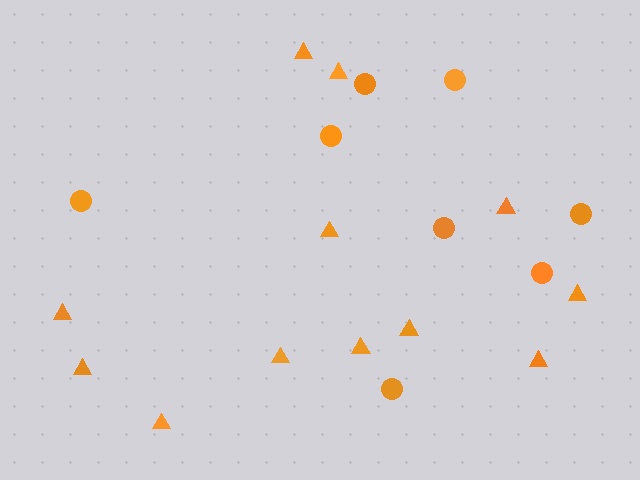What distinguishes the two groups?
There are 2 groups: one group of triangles (12) and one group of circles (8).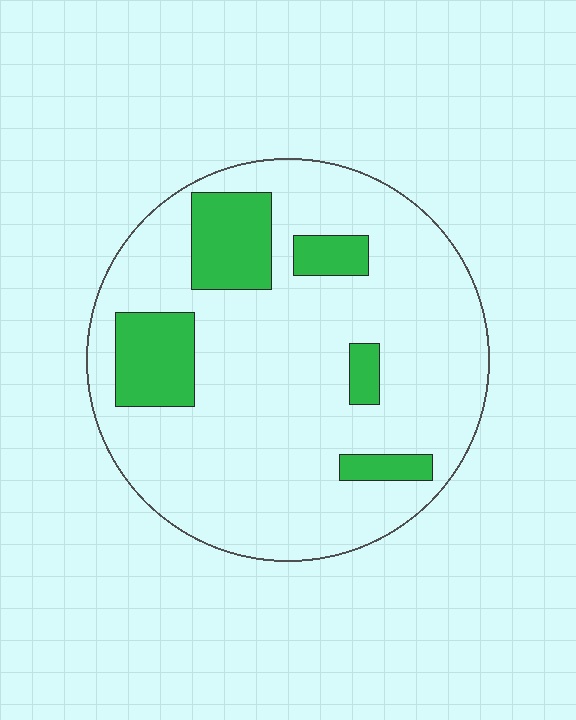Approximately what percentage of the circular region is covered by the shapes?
Approximately 20%.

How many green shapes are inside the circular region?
5.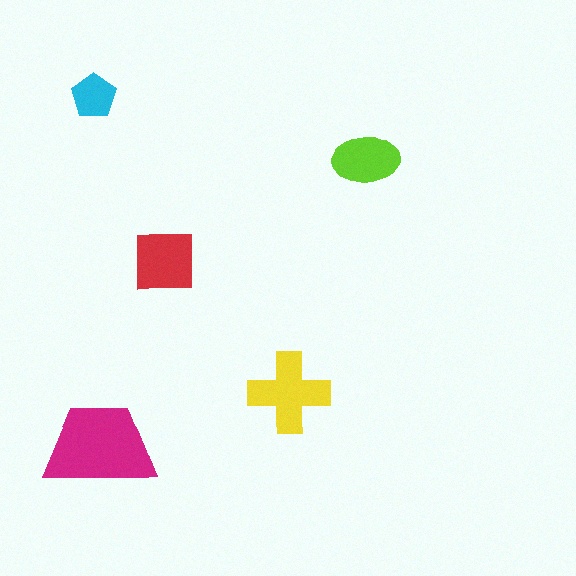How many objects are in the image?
There are 5 objects in the image.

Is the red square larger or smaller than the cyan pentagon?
Larger.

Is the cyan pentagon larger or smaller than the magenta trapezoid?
Smaller.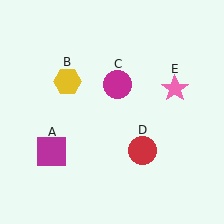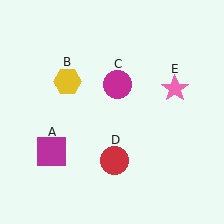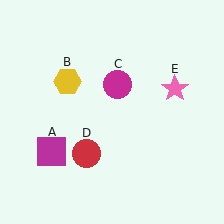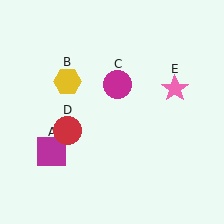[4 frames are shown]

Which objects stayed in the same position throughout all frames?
Magenta square (object A) and yellow hexagon (object B) and magenta circle (object C) and pink star (object E) remained stationary.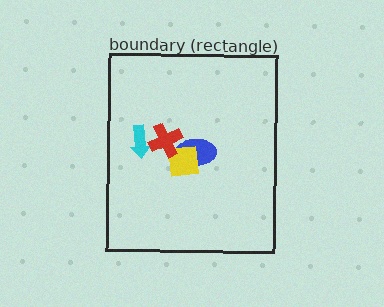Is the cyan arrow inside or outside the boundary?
Inside.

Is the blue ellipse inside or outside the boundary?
Inside.